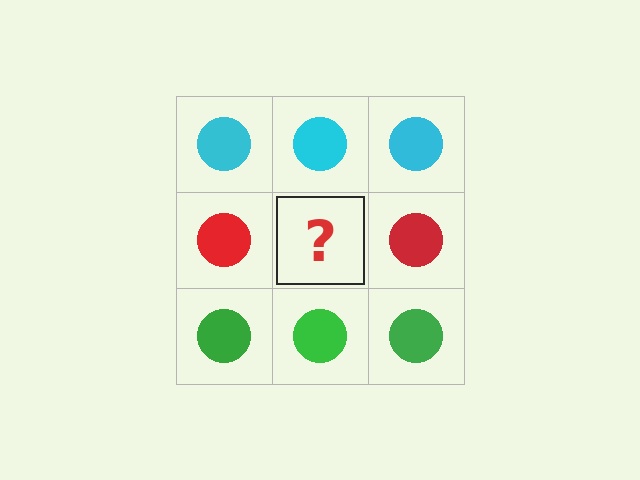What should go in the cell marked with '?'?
The missing cell should contain a red circle.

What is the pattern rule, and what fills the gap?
The rule is that each row has a consistent color. The gap should be filled with a red circle.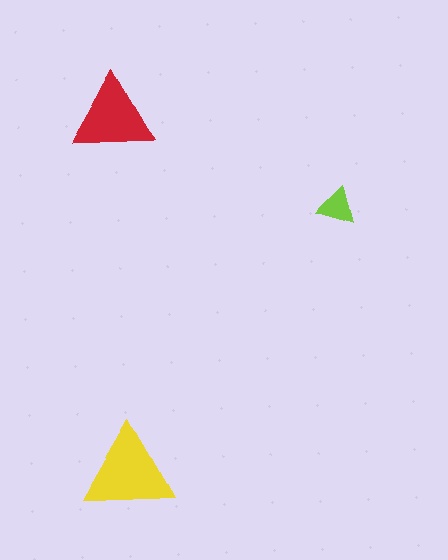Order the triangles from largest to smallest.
the yellow one, the red one, the lime one.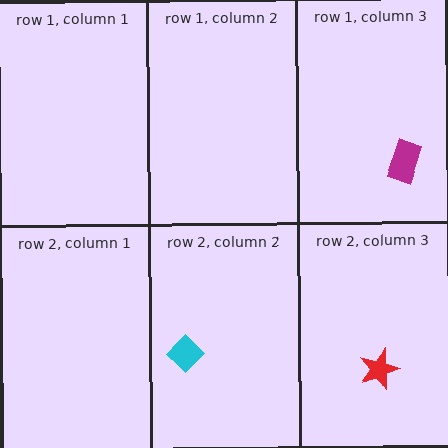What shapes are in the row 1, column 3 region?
The magenta rectangle.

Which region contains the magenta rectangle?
The row 1, column 3 region.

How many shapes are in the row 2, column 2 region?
1.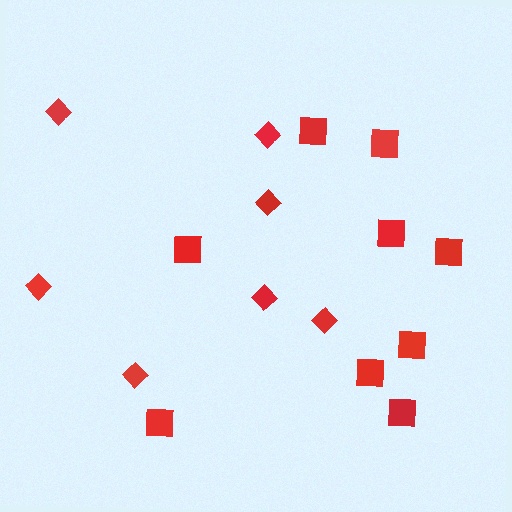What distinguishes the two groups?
There are 2 groups: one group of squares (9) and one group of diamonds (7).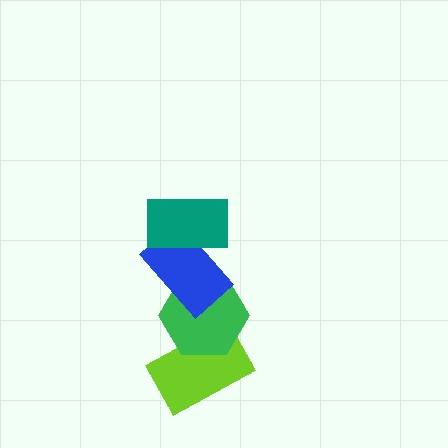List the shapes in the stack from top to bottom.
From top to bottom: the teal rectangle, the blue rectangle, the green hexagon, the lime rectangle.